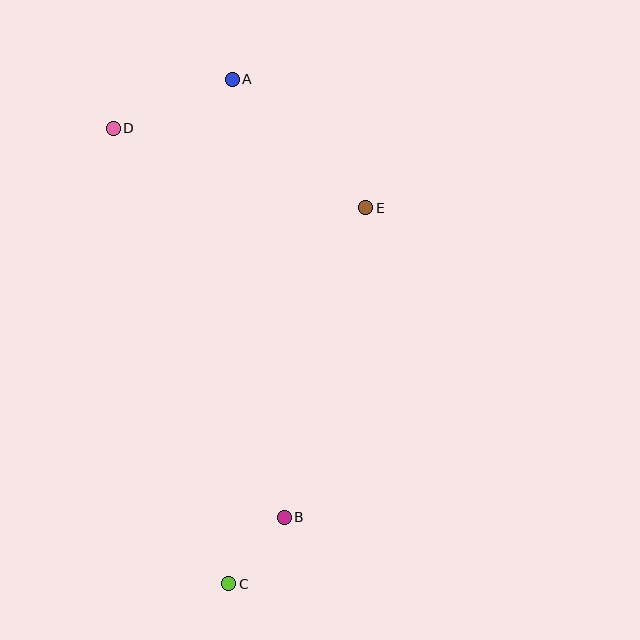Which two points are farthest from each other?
Points A and C are farthest from each other.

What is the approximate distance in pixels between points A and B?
The distance between A and B is approximately 441 pixels.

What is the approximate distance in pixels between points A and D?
The distance between A and D is approximately 128 pixels.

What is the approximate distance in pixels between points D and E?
The distance between D and E is approximately 265 pixels.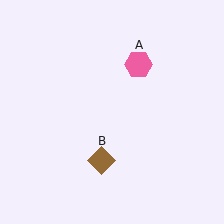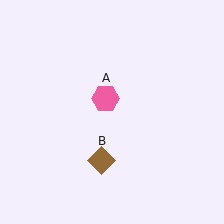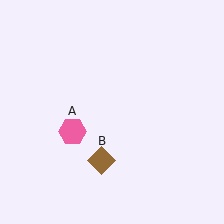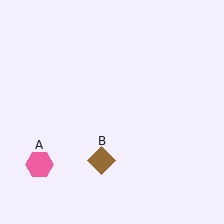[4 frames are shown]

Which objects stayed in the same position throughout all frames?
Brown diamond (object B) remained stationary.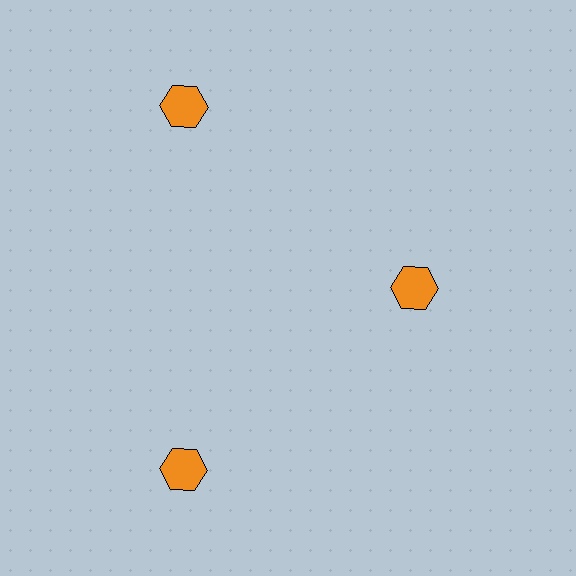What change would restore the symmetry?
The symmetry would be restored by moving it outward, back onto the ring so that all 3 hexagons sit at equal angles and equal distance from the center.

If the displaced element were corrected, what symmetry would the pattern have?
It would have 3-fold rotational symmetry — the pattern would map onto itself every 120 degrees.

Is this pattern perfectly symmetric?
No. The 3 orange hexagons are arranged in a ring, but one element near the 3 o'clock position is pulled inward toward the center, breaking the 3-fold rotational symmetry.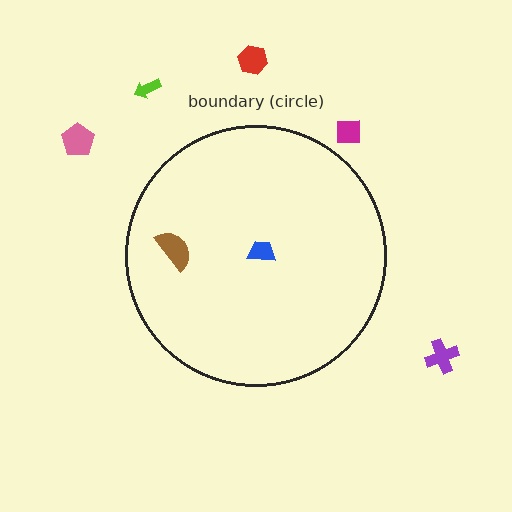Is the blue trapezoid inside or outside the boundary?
Inside.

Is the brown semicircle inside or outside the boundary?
Inside.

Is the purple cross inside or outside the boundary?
Outside.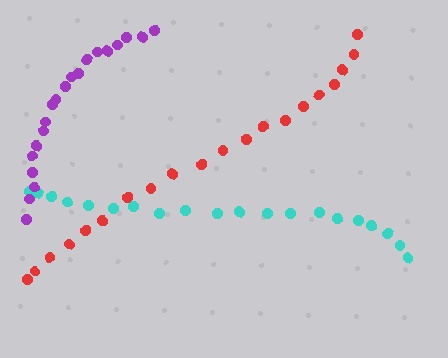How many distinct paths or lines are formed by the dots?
There are 3 distinct paths.